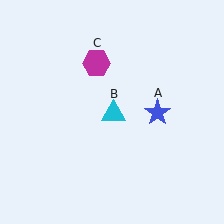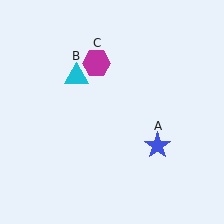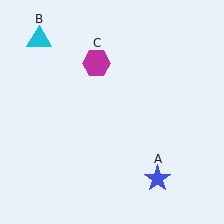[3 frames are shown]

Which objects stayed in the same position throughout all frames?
Magenta hexagon (object C) remained stationary.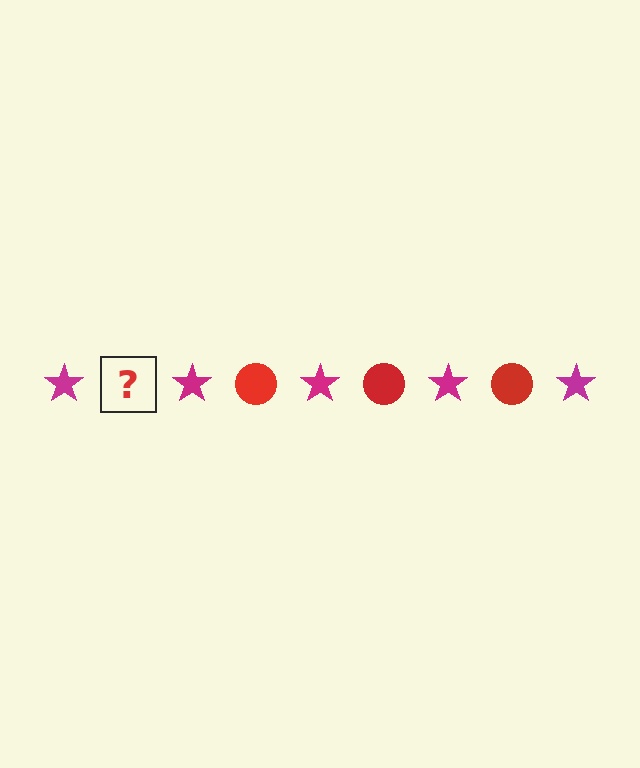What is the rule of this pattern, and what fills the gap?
The rule is that the pattern alternates between magenta star and red circle. The gap should be filled with a red circle.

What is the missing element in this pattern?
The missing element is a red circle.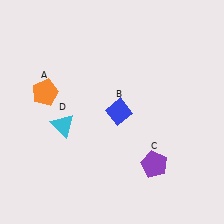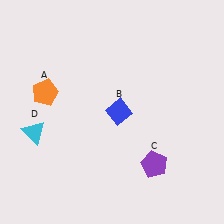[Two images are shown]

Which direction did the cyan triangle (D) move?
The cyan triangle (D) moved left.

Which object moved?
The cyan triangle (D) moved left.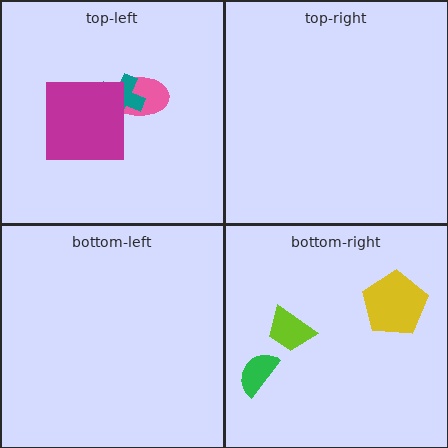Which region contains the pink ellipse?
The top-left region.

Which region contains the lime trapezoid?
The bottom-right region.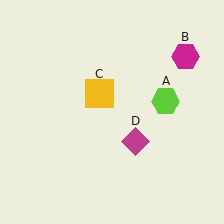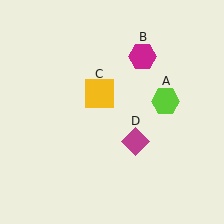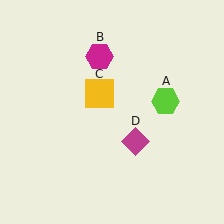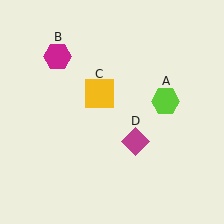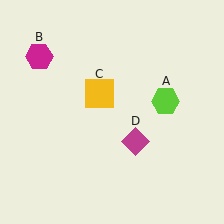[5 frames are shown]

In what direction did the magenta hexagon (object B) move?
The magenta hexagon (object B) moved left.